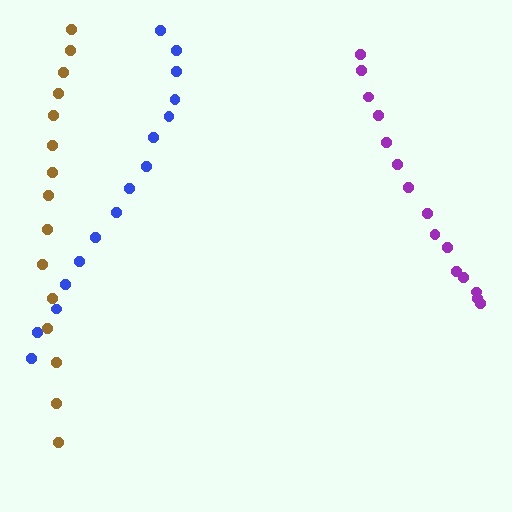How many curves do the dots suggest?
There are 3 distinct paths.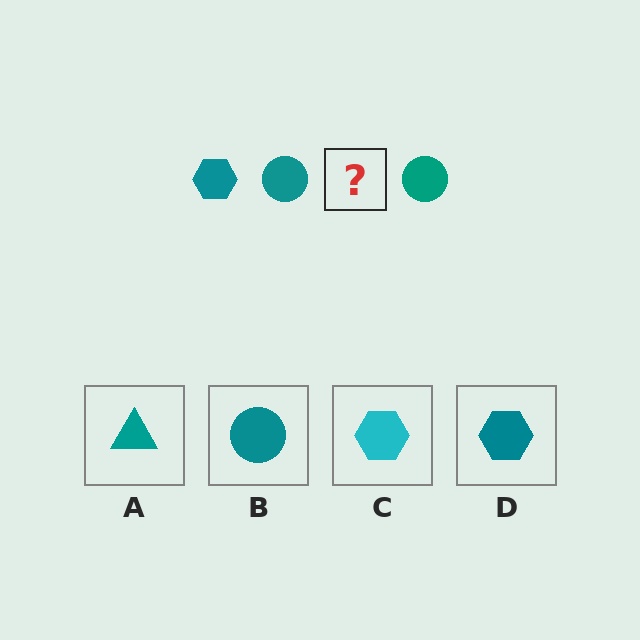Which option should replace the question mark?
Option D.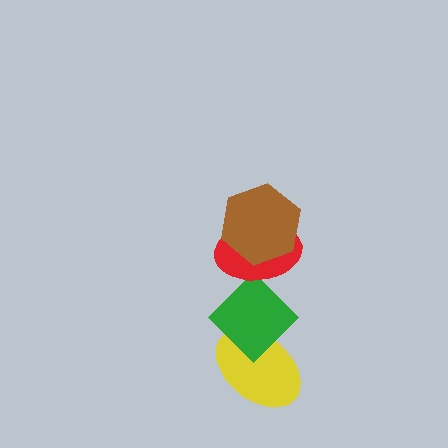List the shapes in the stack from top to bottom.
From top to bottom: the brown hexagon, the red ellipse, the green diamond, the yellow ellipse.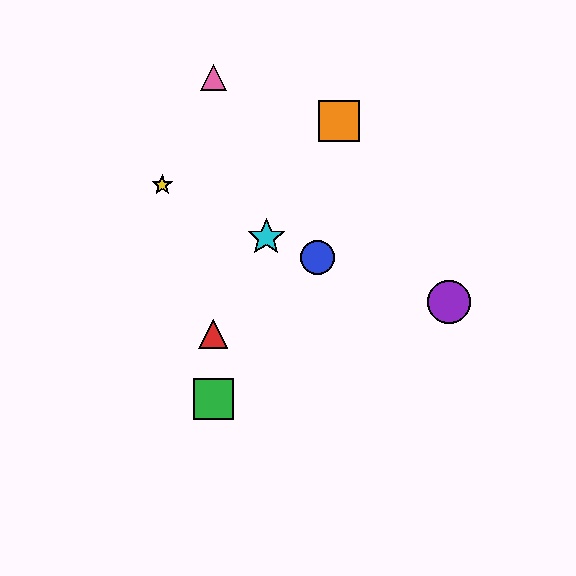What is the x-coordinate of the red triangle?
The red triangle is at x≈213.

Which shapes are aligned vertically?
The red triangle, the green square, the pink triangle are aligned vertically.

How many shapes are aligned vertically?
3 shapes (the red triangle, the green square, the pink triangle) are aligned vertically.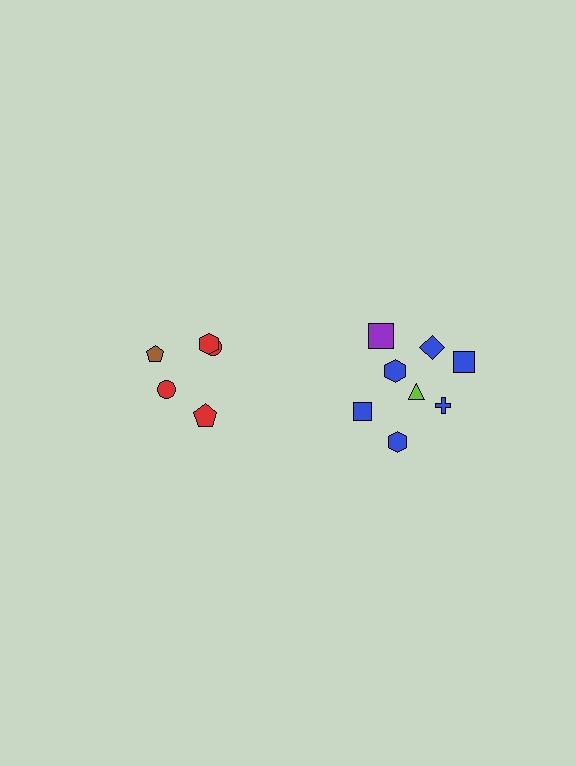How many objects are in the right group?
There are 8 objects.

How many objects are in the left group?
There are 5 objects.